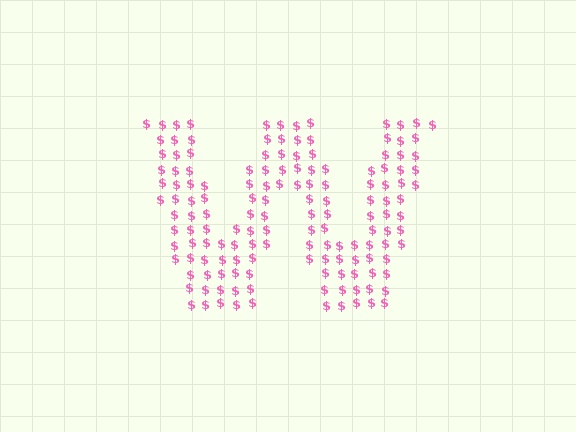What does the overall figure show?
The overall figure shows the letter W.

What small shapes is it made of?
It is made of small dollar signs.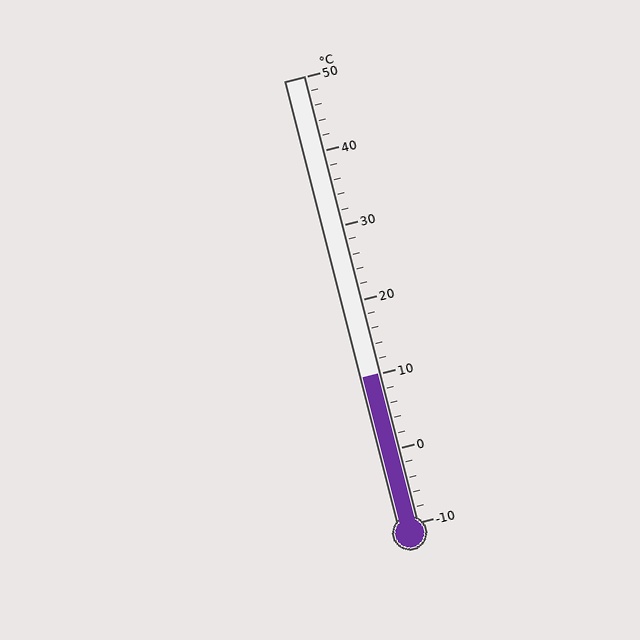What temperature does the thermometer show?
The thermometer shows approximately 10°C.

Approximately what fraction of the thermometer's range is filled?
The thermometer is filled to approximately 35% of its range.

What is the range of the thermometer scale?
The thermometer scale ranges from -10°C to 50°C.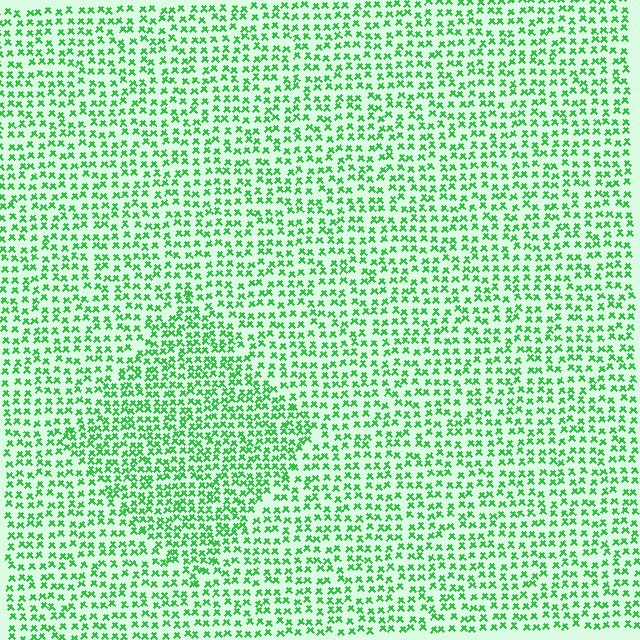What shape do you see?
I see a diamond.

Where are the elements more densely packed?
The elements are more densely packed inside the diamond boundary.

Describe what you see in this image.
The image contains small green elements arranged at two different densities. A diamond-shaped region is visible where the elements are more densely packed than the surrounding area.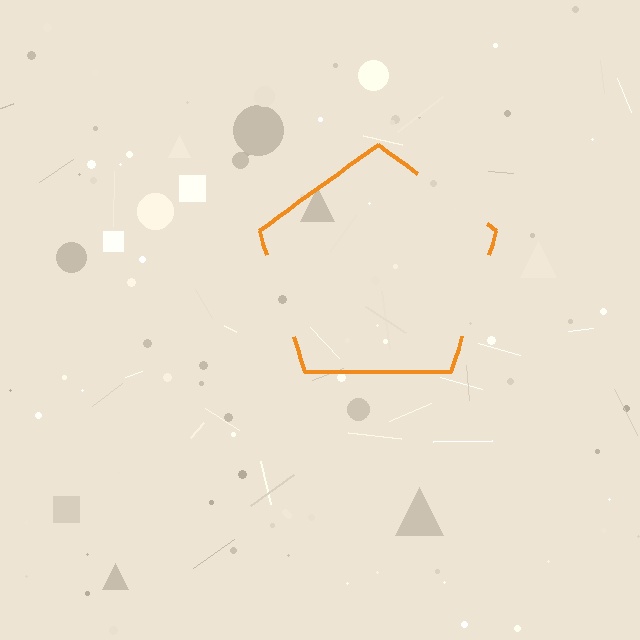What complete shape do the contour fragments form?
The contour fragments form a pentagon.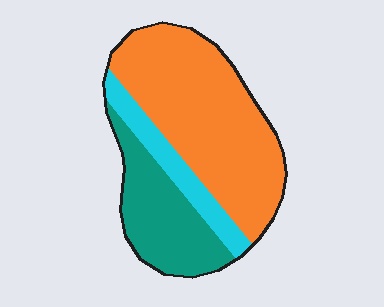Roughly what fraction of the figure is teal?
Teal takes up about one quarter (1/4) of the figure.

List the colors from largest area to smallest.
From largest to smallest: orange, teal, cyan.